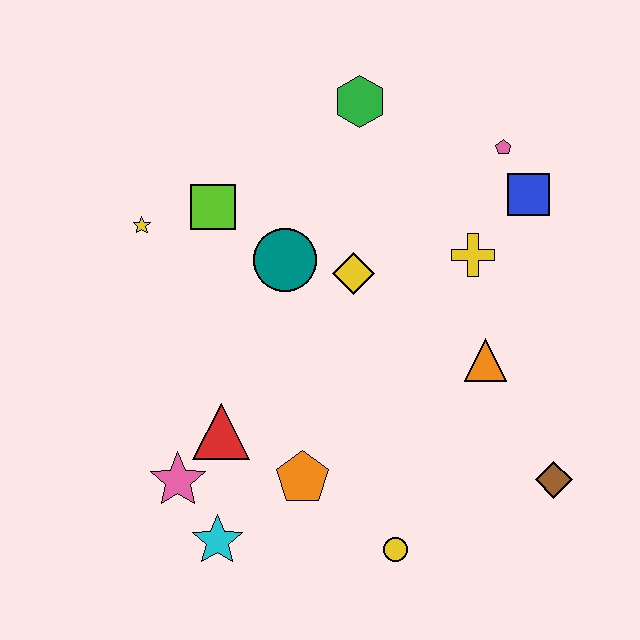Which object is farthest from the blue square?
The cyan star is farthest from the blue square.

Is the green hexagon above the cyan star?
Yes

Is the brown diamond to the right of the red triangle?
Yes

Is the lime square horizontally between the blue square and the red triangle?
No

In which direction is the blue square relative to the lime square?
The blue square is to the right of the lime square.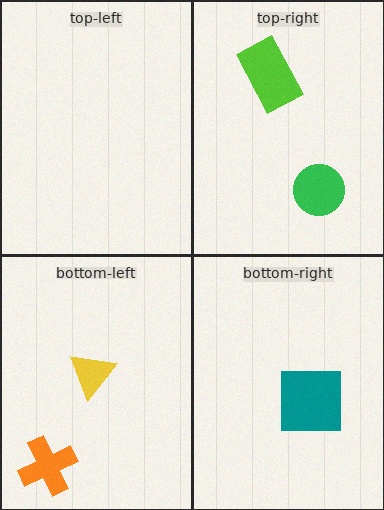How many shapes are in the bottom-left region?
2.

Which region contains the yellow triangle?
The bottom-left region.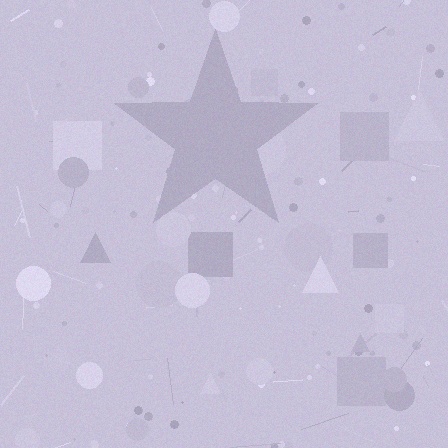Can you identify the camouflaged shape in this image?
The camouflaged shape is a star.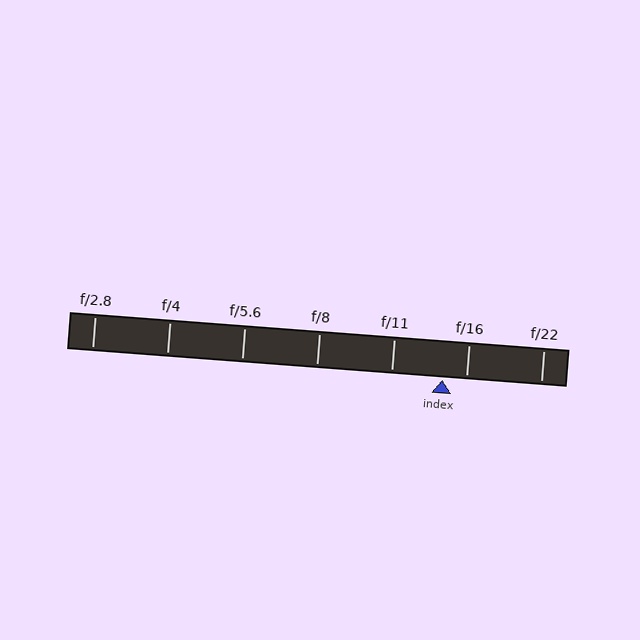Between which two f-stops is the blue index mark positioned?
The index mark is between f/11 and f/16.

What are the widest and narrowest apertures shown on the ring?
The widest aperture shown is f/2.8 and the narrowest is f/22.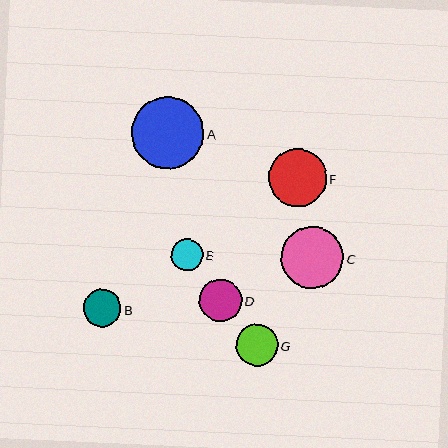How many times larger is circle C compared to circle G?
Circle C is approximately 1.5 times the size of circle G.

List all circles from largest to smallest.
From largest to smallest: A, C, F, D, G, B, E.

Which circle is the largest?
Circle A is the largest with a size of approximately 72 pixels.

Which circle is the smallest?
Circle E is the smallest with a size of approximately 32 pixels.